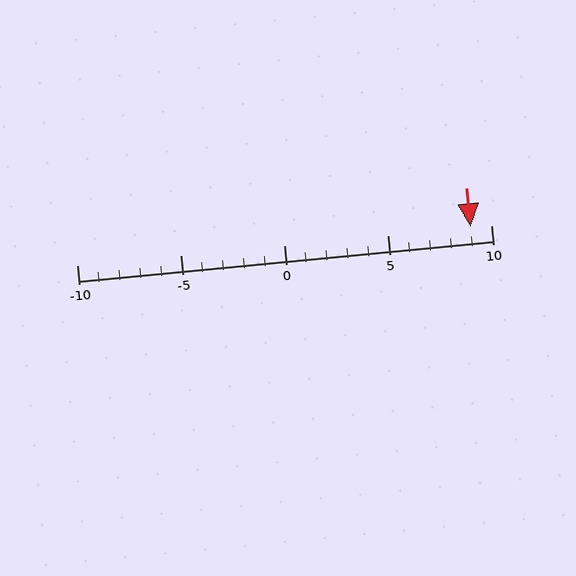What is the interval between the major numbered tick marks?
The major tick marks are spaced 5 units apart.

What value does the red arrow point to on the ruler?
The red arrow points to approximately 9.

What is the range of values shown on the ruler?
The ruler shows values from -10 to 10.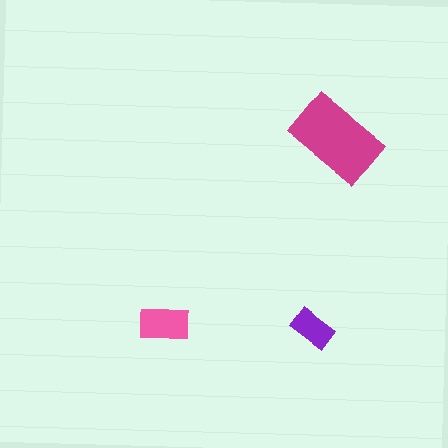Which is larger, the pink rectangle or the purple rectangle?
The pink one.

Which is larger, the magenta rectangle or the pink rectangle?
The magenta one.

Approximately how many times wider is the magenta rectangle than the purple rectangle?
About 2 times wider.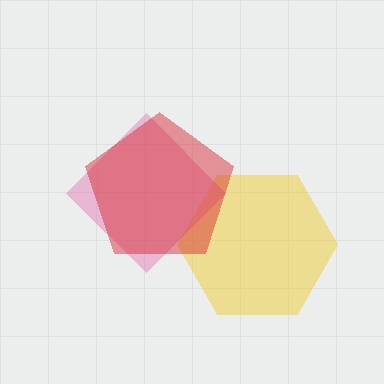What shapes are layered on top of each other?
The layered shapes are: a yellow hexagon, a pink diamond, a red pentagon.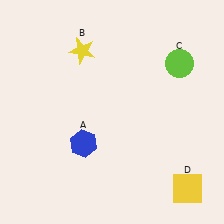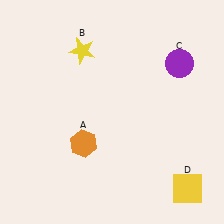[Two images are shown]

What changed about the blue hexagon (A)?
In Image 1, A is blue. In Image 2, it changed to orange.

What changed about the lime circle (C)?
In Image 1, C is lime. In Image 2, it changed to purple.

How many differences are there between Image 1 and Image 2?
There are 2 differences between the two images.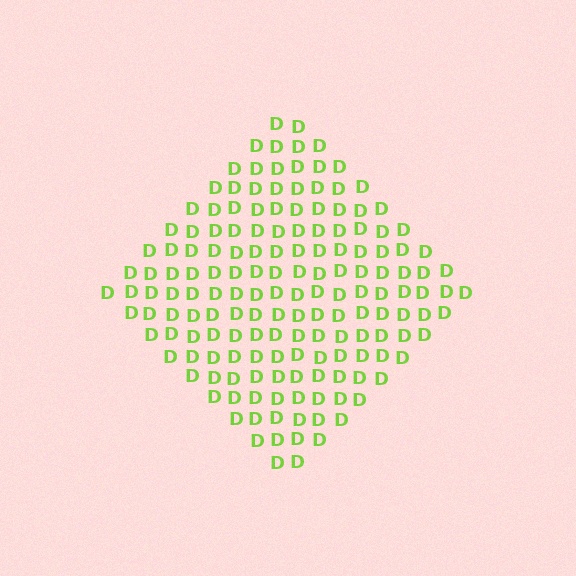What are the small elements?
The small elements are letter D's.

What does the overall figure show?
The overall figure shows a diamond.